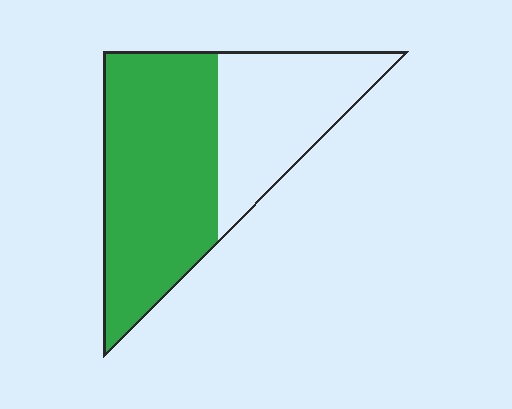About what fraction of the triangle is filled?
About three fifths (3/5).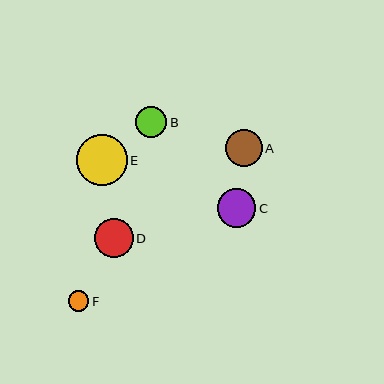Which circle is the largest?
Circle E is the largest with a size of approximately 51 pixels.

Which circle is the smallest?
Circle F is the smallest with a size of approximately 21 pixels.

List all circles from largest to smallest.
From largest to smallest: E, D, C, A, B, F.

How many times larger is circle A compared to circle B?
Circle A is approximately 1.2 times the size of circle B.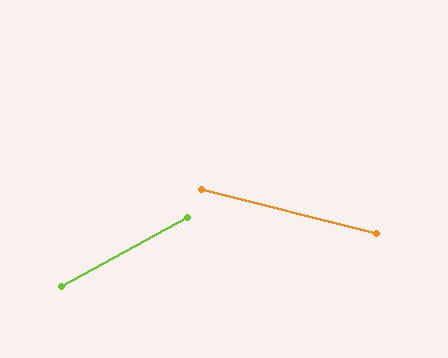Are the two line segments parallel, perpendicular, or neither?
Neither parallel nor perpendicular — they differ by about 43°.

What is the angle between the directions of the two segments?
Approximately 43 degrees.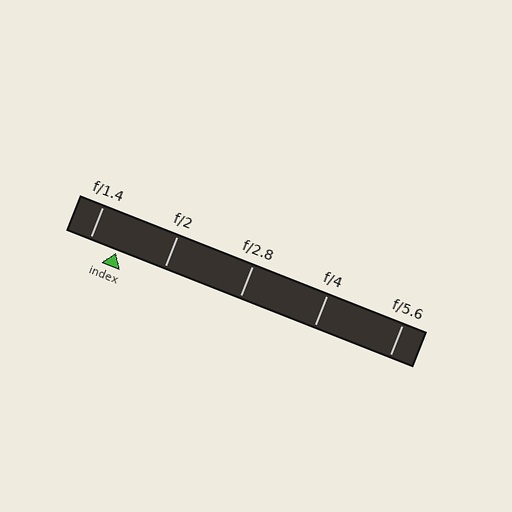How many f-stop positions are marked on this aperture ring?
There are 5 f-stop positions marked.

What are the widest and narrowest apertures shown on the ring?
The widest aperture shown is f/1.4 and the narrowest is f/5.6.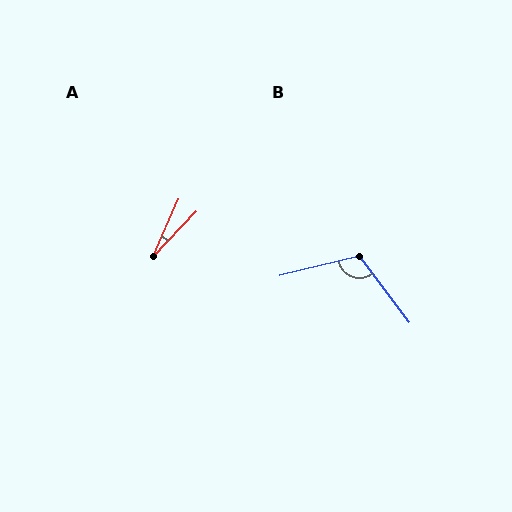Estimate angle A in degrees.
Approximately 20 degrees.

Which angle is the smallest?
A, at approximately 20 degrees.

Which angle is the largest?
B, at approximately 113 degrees.